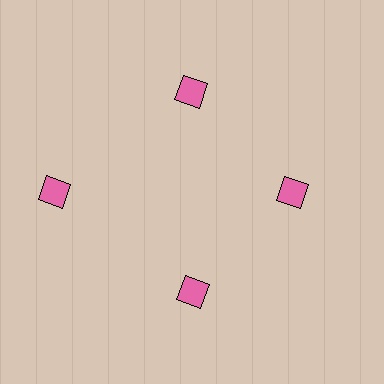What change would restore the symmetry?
The symmetry would be restored by moving it inward, back onto the ring so that all 4 diamonds sit at equal angles and equal distance from the center.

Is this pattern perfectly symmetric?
No. The 4 pink diamonds are arranged in a ring, but one element near the 9 o'clock position is pushed outward from the center, breaking the 4-fold rotational symmetry.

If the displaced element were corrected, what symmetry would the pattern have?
It would have 4-fold rotational symmetry — the pattern would map onto itself every 90 degrees.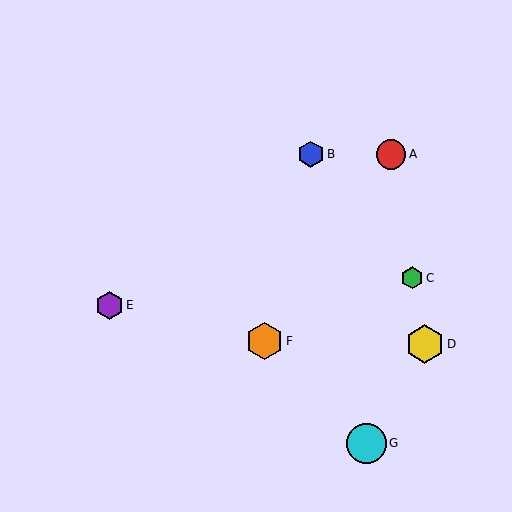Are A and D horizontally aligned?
No, A is at y≈154 and D is at y≈344.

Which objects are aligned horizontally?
Objects A, B are aligned horizontally.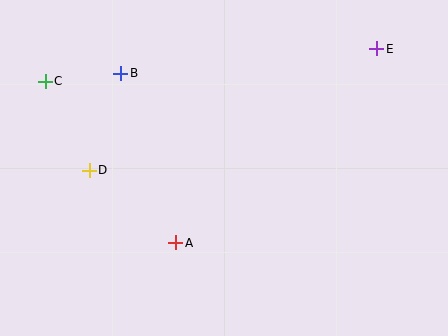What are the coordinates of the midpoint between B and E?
The midpoint between B and E is at (249, 61).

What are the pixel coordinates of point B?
Point B is at (121, 73).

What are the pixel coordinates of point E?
Point E is at (377, 49).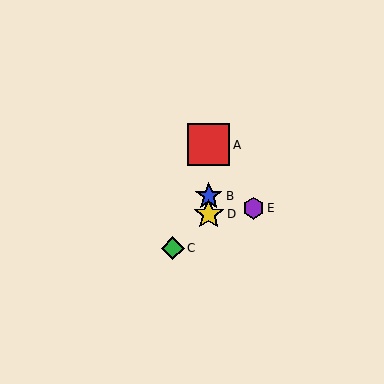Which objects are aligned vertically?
Objects A, B, D are aligned vertically.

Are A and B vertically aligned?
Yes, both are at x≈209.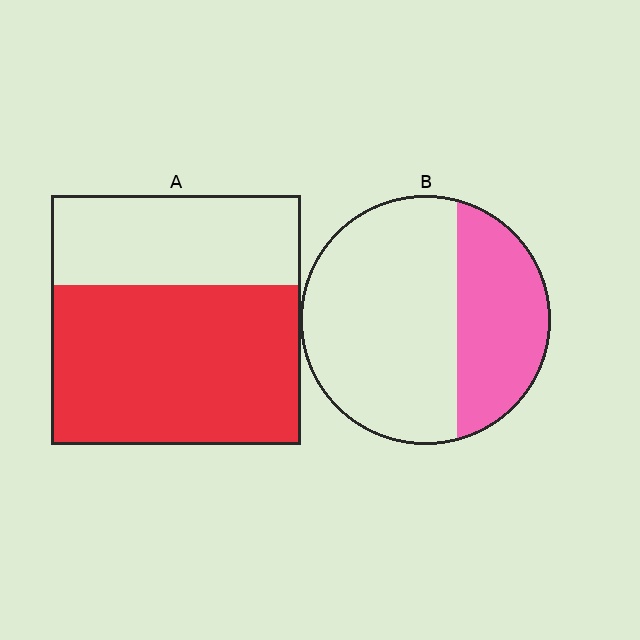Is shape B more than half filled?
No.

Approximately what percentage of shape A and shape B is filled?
A is approximately 65% and B is approximately 35%.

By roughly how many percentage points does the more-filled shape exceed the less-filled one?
By roughly 30 percentage points (A over B).